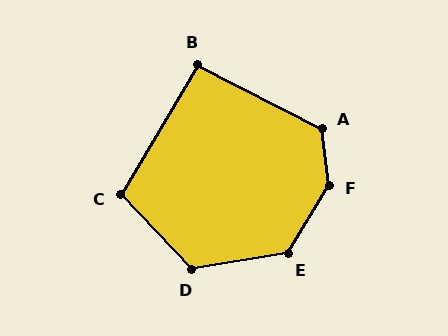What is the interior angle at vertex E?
Approximately 131 degrees (obtuse).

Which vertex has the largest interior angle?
F, at approximately 143 degrees.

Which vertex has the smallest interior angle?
B, at approximately 94 degrees.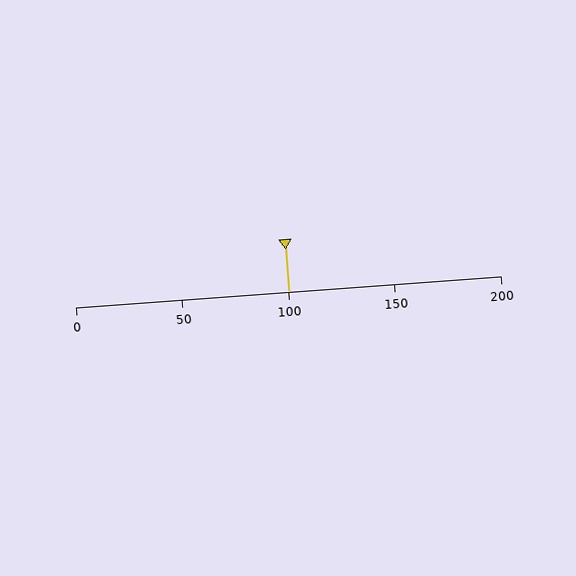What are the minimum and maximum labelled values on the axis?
The axis runs from 0 to 200.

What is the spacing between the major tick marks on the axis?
The major ticks are spaced 50 apart.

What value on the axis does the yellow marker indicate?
The marker indicates approximately 100.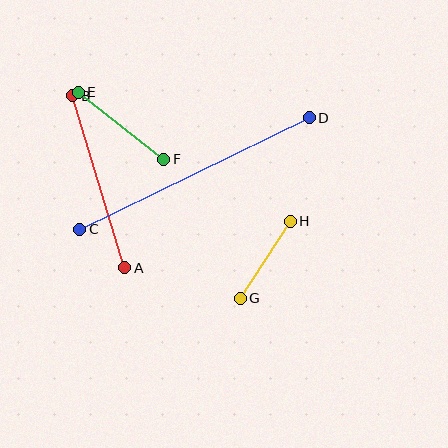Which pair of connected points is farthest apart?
Points C and D are farthest apart.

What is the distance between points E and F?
The distance is approximately 108 pixels.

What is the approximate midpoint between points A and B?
The midpoint is at approximately (99, 182) pixels.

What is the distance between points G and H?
The distance is approximately 92 pixels.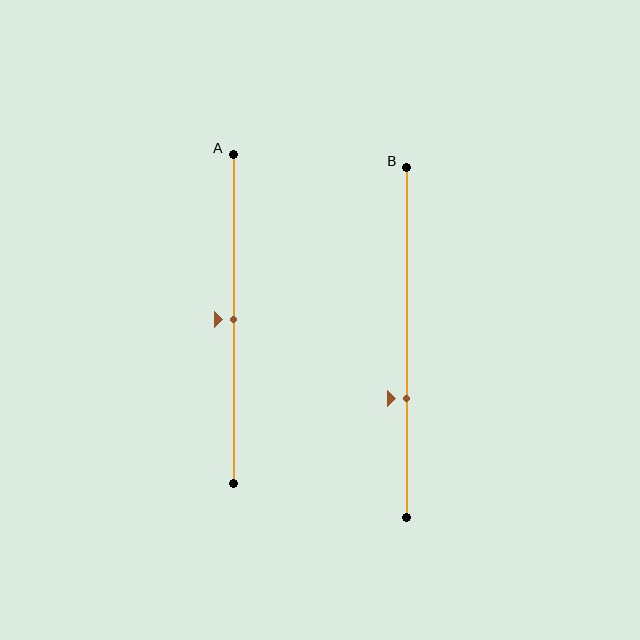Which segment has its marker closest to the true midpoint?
Segment A has its marker closest to the true midpoint.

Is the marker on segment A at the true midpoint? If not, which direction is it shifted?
Yes, the marker on segment A is at the true midpoint.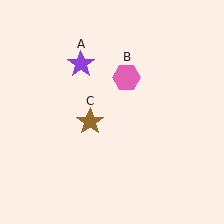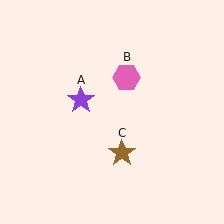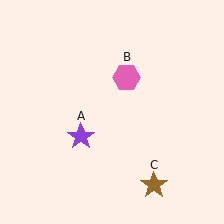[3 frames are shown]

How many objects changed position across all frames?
2 objects changed position: purple star (object A), brown star (object C).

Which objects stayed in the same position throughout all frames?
Pink hexagon (object B) remained stationary.